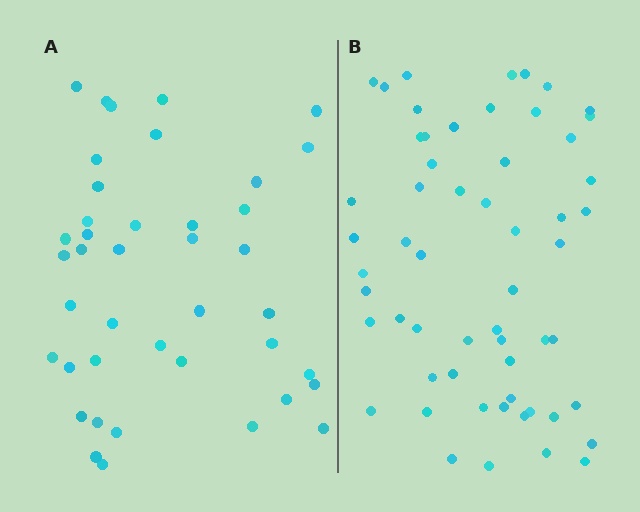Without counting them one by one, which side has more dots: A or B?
Region B (the right region) has more dots.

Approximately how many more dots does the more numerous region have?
Region B has approximately 15 more dots than region A.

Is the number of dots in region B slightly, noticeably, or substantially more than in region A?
Region B has noticeably more, but not dramatically so. The ratio is roughly 1.4 to 1.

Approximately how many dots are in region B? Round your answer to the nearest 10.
About 60 dots. (The exact count is 57, which rounds to 60.)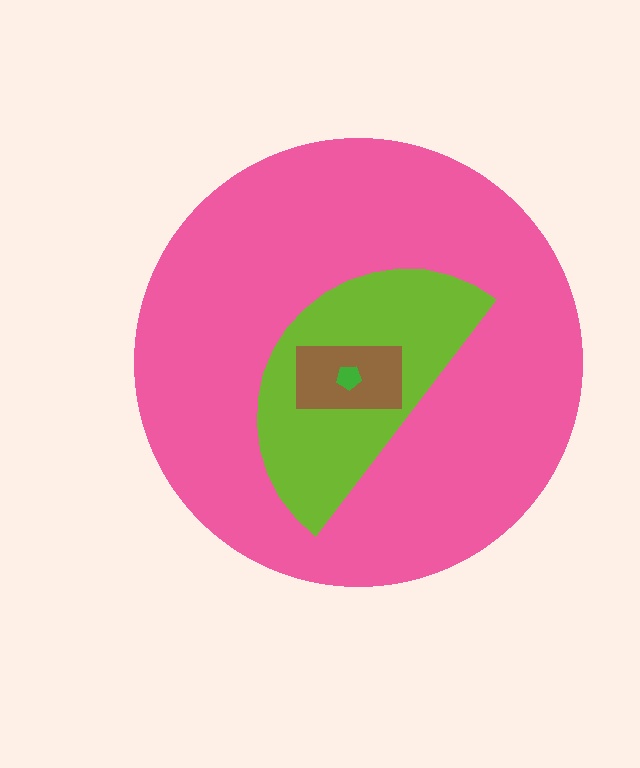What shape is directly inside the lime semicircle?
The brown rectangle.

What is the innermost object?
The green pentagon.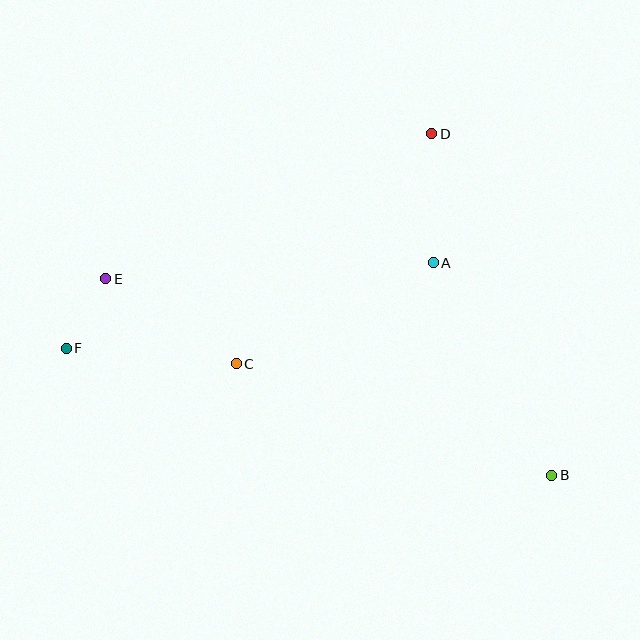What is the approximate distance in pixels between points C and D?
The distance between C and D is approximately 302 pixels.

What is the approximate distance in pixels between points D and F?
The distance between D and F is approximately 424 pixels.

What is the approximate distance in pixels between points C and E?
The distance between C and E is approximately 156 pixels.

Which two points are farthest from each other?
Points B and F are farthest from each other.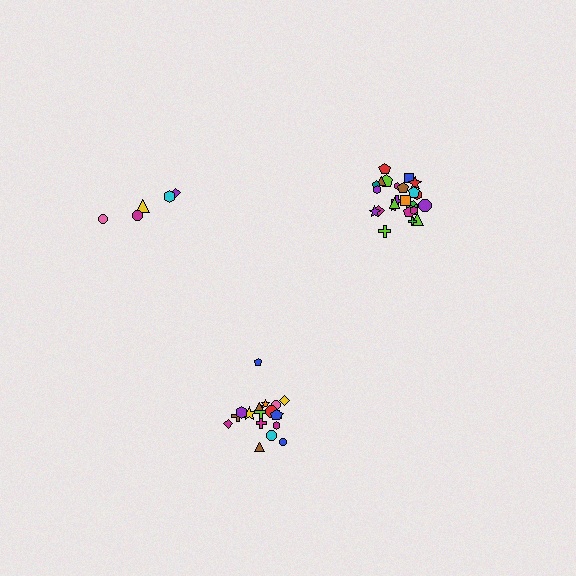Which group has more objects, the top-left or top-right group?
The top-right group.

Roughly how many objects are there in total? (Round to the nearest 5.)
Roughly 50 objects in total.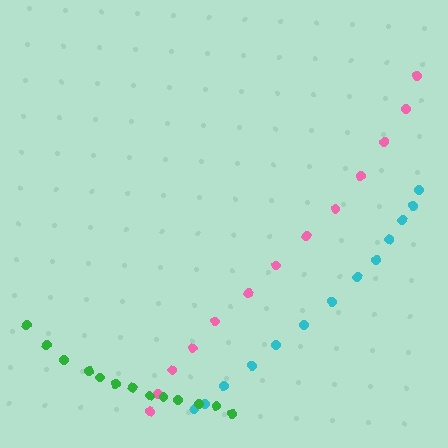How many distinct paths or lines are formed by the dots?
There are 3 distinct paths.